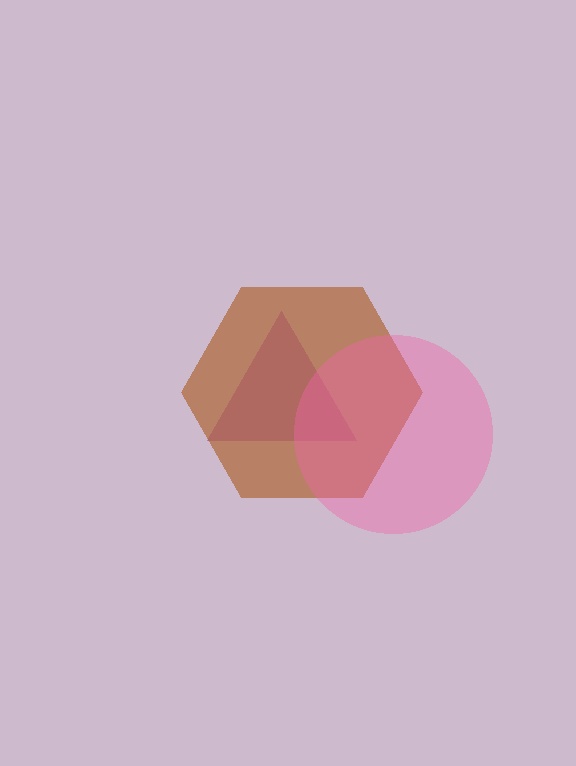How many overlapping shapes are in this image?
There are 3 overlapping shapes in the image.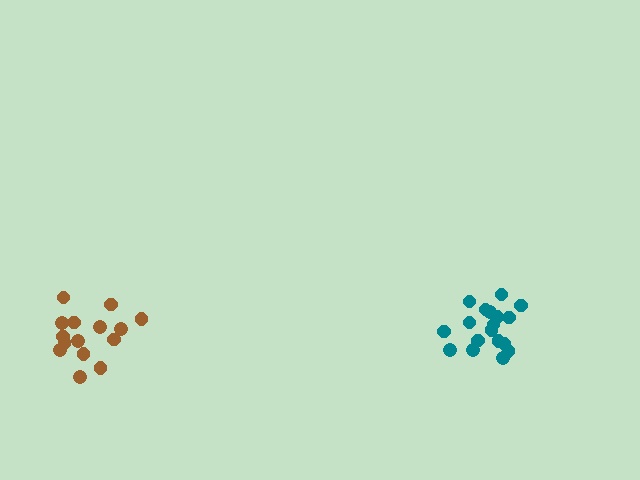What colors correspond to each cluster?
The clusters are colored: teal, brown.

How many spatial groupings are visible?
There are 2 spatial groupings.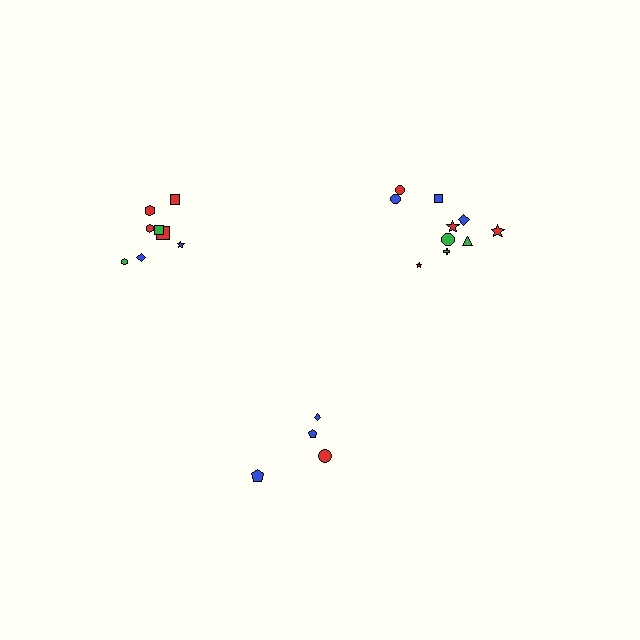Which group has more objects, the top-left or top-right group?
The top-right group.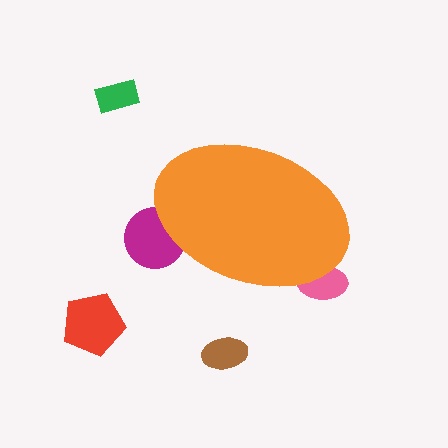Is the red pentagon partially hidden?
No, the red pentagon is fully visible.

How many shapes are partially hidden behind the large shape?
2 shapes are partially hidden.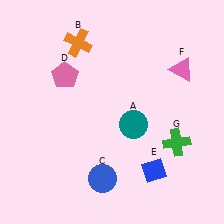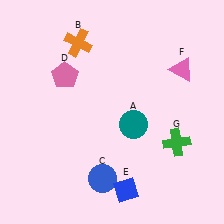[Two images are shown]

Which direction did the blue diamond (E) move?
The blue diamond (E) moved left.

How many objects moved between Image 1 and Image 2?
1 object moved between the two images.